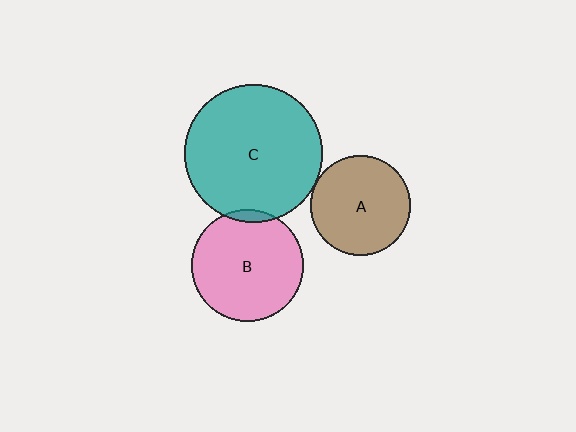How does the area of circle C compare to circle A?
Approximately 1.9 times.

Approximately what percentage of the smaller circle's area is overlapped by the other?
Approximately 5%.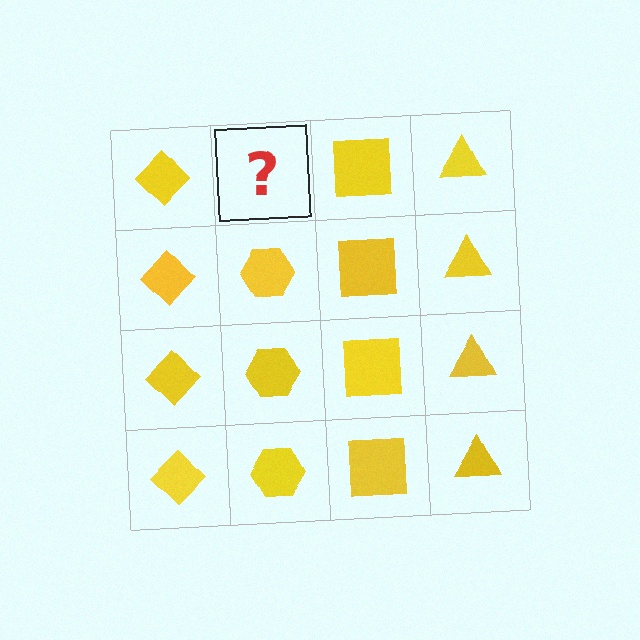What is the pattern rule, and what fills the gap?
The rule is that each column has a consistent shape. The gap should be filled with a yellow hexagon.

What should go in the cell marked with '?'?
The missing cell should contain a yellow hexagon.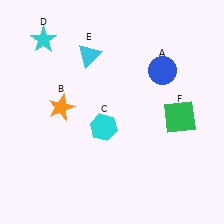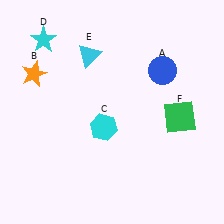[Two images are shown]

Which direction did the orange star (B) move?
The orange star (B) moved up.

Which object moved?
The orange star (B) moved up.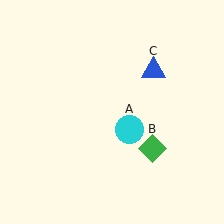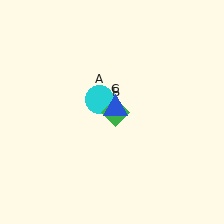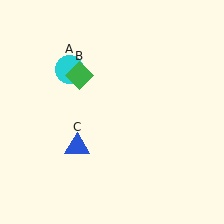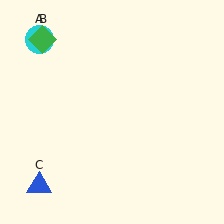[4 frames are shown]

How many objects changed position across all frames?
3 objects changed position: cyan circle (object A), green diamond (object B), blue triangle (object C).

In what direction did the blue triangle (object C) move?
The blue triangle (object C) moved down and to the left.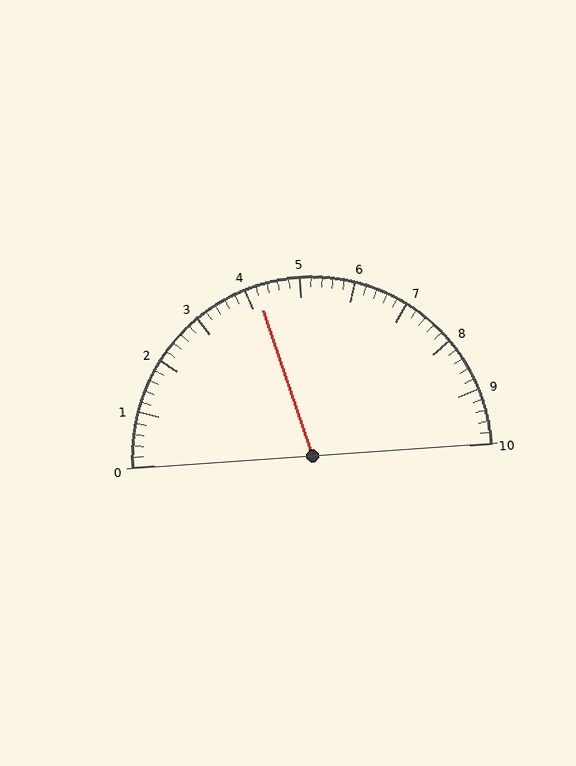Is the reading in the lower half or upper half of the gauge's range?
The reading is in the lower half of the range (0 to 10).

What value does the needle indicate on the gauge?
The needle indicates approximately 4.2.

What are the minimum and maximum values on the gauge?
The gauge ranges from 0 to 10.